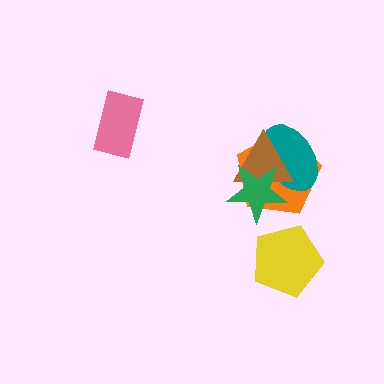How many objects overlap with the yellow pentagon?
0 objects overlap with the yellow pentagon.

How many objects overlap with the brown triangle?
3 objects overlap with the brown triangle.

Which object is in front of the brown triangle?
The green star is in front of the brown triangle.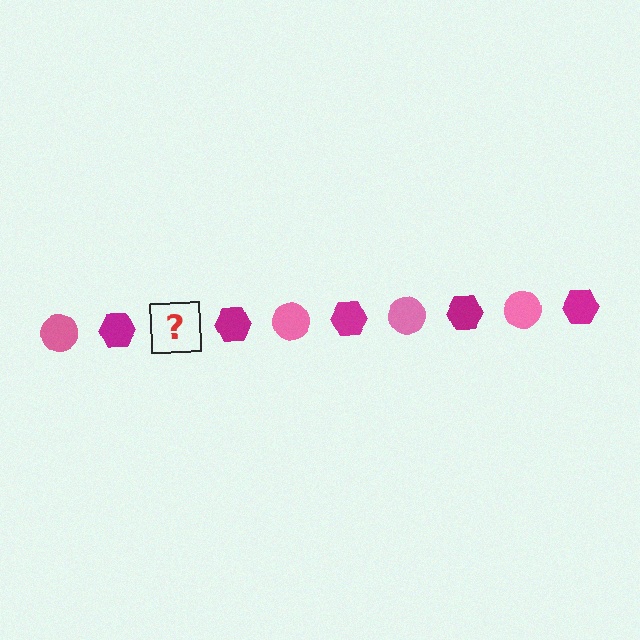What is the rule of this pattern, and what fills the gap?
The rule is that the pattern alternates between pink circle and magenta hexagon. The gap should be filled with a pink circle.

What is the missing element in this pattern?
The missing element is a pink circle.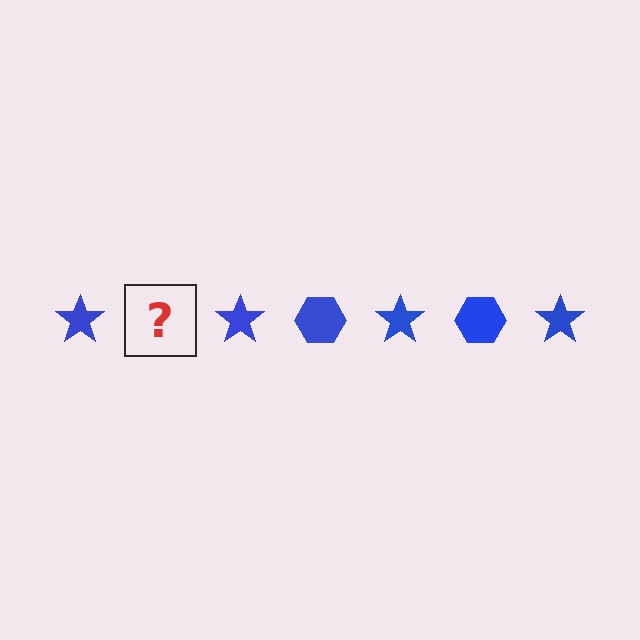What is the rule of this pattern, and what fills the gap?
The rule is that the pattern cycles through star, hexagon shapes in blue. The gap should be filled with a blue hexagon.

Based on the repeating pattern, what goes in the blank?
The blank should be a blue hexagon.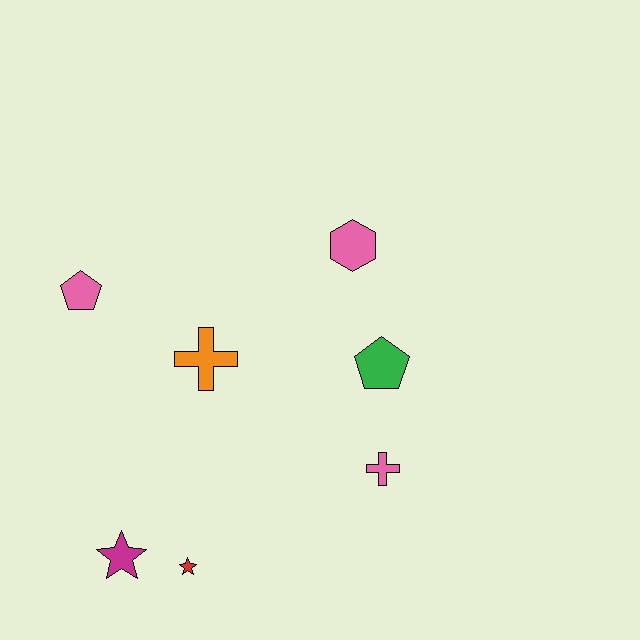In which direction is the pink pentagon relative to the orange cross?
The pink pentagon is to the left of the orange cross.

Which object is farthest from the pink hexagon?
The magenta star is farthest from the pink hexagon.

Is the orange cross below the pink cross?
No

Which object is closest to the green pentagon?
The pink cross is closest to the green pentagon.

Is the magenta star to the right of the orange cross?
No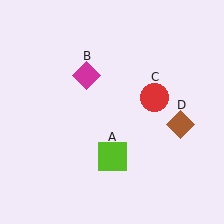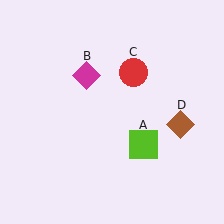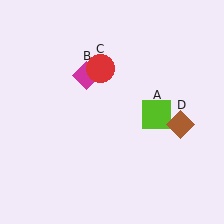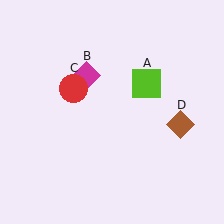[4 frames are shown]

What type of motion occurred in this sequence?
The lime square (object A), red circle (object C) rotated counterclockwise around the center of the scene.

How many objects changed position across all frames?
2 objects changed position: lime square (object A), red circle (object C).